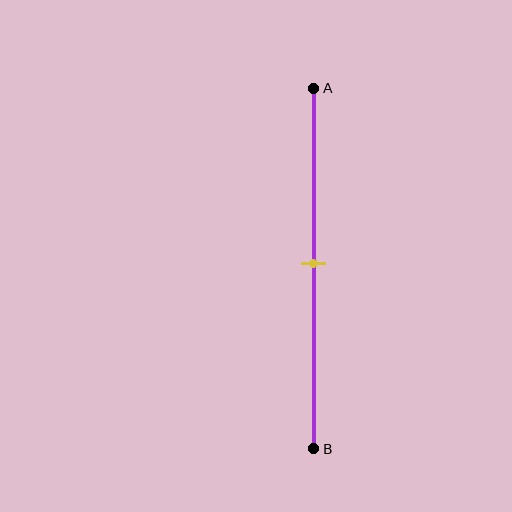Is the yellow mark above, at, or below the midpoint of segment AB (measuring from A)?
The yellow mark is approximately at the midpoint of segment AB.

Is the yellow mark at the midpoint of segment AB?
Yes, the mark is approximately at the midpoint.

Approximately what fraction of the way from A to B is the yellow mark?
The yellow mark is approximately 50% of the way from A to B.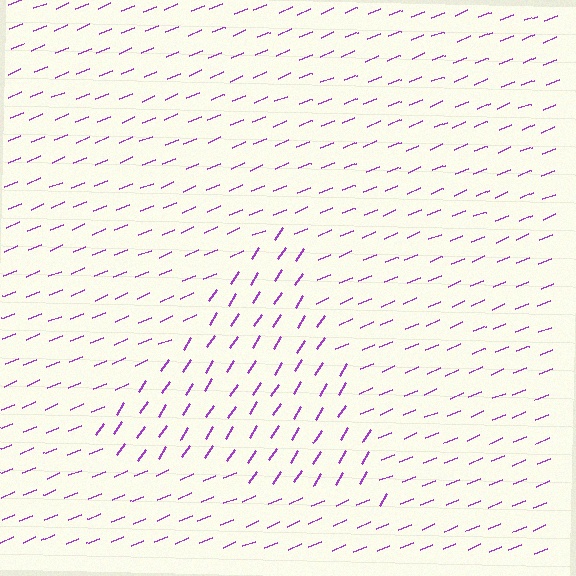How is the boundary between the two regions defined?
The boundary is defined purely by a change in line orientation (approximately 35 degrees difference). All lines are the same color and thickness.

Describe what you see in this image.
The image is filled with small purple line segments. A triangle region in the image has lines oriented differently from the surrounding lines, creating a visible texture boundary.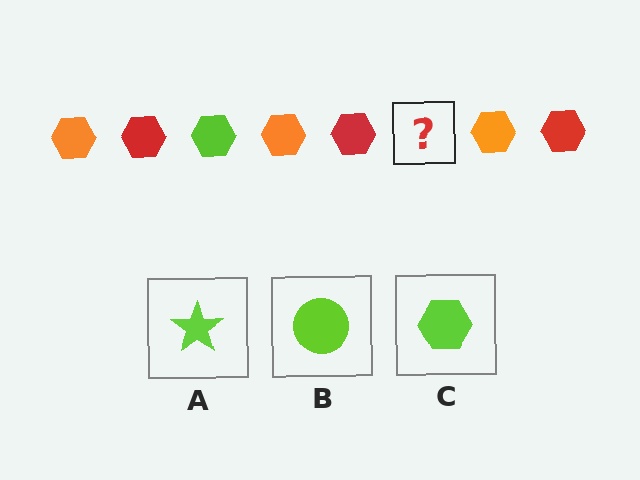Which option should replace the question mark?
Option C.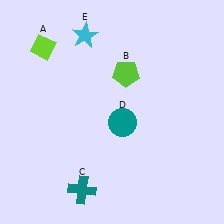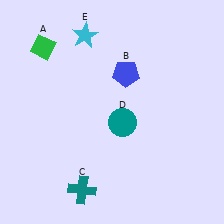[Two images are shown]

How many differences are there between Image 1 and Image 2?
There are 2 differences between the two images.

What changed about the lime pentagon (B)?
In Image 1, B is lime. In Image 2, it changed to blue.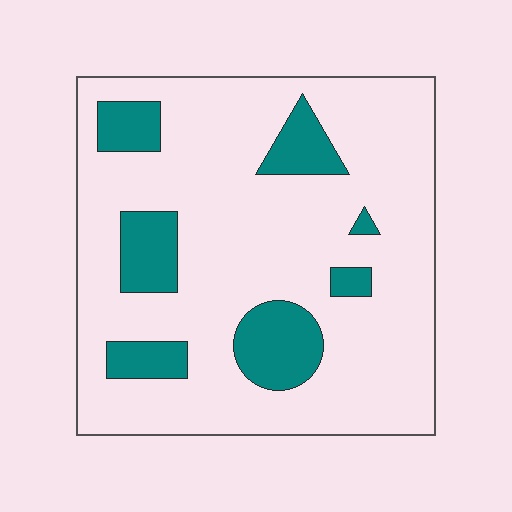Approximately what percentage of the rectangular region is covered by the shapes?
Approximately 20%.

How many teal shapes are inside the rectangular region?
7.